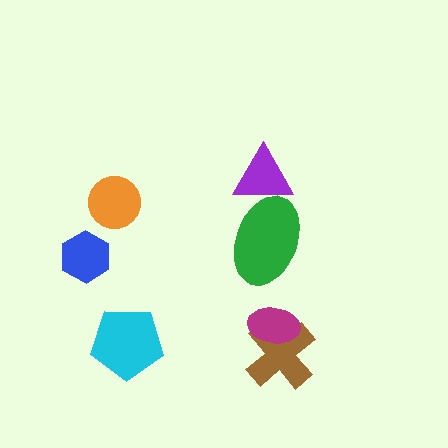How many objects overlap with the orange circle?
0 objects overlap with the orange circle.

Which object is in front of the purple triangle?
The green ellipse is in front of the purple triangle.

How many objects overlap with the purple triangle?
1 object overlaps with the purple triangle.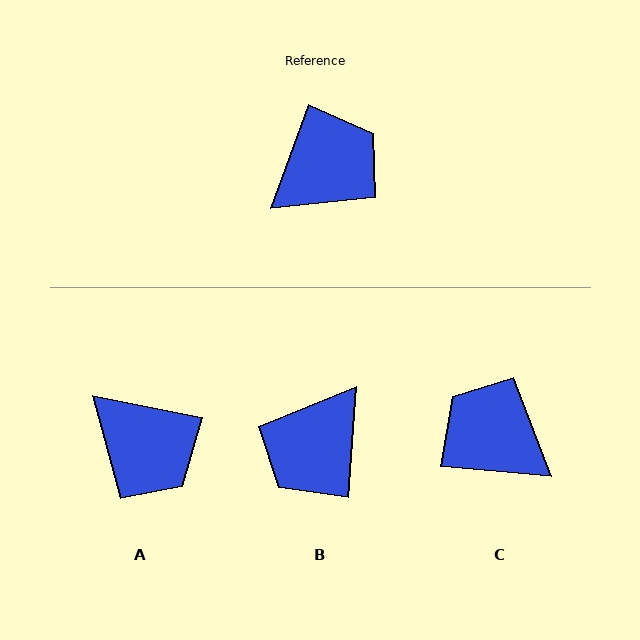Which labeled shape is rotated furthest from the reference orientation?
B, about 164 degrees away.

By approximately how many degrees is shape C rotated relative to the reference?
Approximately 105 degrees counter-clockwise.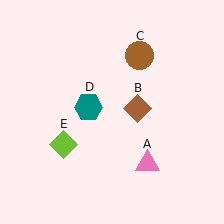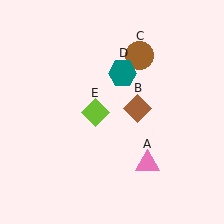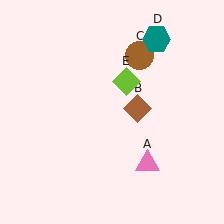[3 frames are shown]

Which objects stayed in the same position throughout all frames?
Pink triangle (object A) and brown diamond (object B) and brown circle (object C) remained stationary.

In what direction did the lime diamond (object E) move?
The lime diamond (object E) moved up and to the right.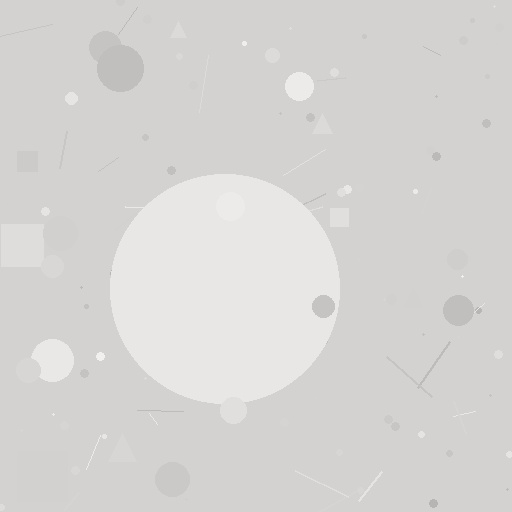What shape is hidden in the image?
A circle is hidden in the image.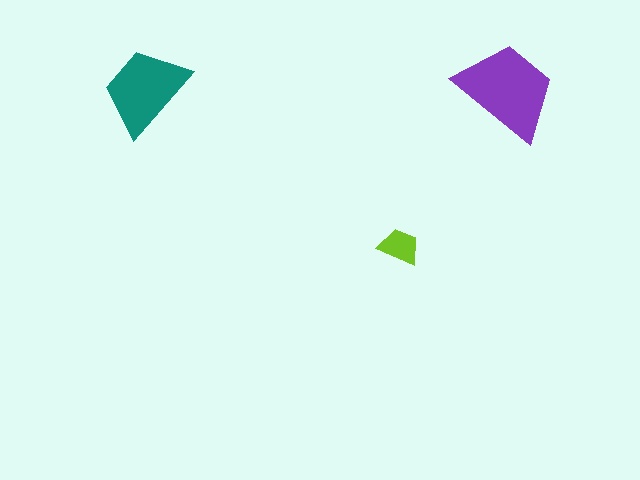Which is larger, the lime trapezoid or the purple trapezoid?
The purple one.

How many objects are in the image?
There are 3 objects in the image.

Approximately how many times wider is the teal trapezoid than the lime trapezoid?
About 2 times wider.